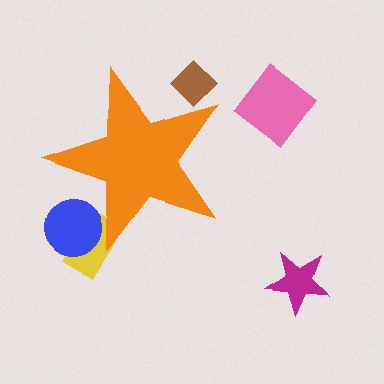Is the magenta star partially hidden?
No, the magenta star is fully visible.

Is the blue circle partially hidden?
Yes, the blue circle is partially hidden behind the orange star.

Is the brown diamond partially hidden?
Yes, the brown diamond is partially hidden behind the orange star.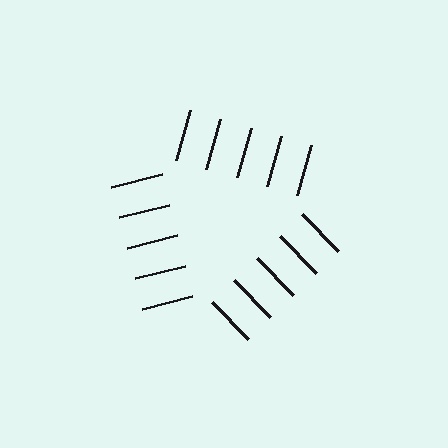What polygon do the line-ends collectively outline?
An illusory triangle — the line segments terminate on its edges but no continuous stroke is drawn.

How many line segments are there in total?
15 — 5 along each of the 3 edges.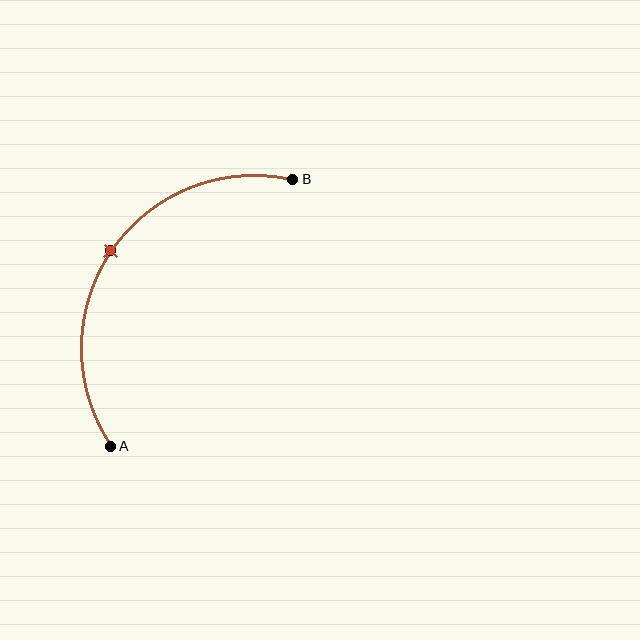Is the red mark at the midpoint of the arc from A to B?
Yes. The red mark lies on the arc at equal arc-length from both A and B — it is the arc midpoint.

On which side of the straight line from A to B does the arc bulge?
The arc bulges above and to the left of the straight line connecting A and B.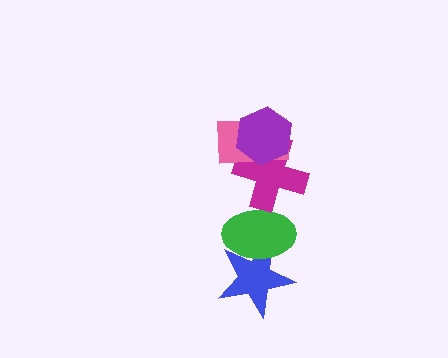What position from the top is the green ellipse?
The green ellipse is 4th from the top.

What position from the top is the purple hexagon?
The purple hexagon is 1st from the top.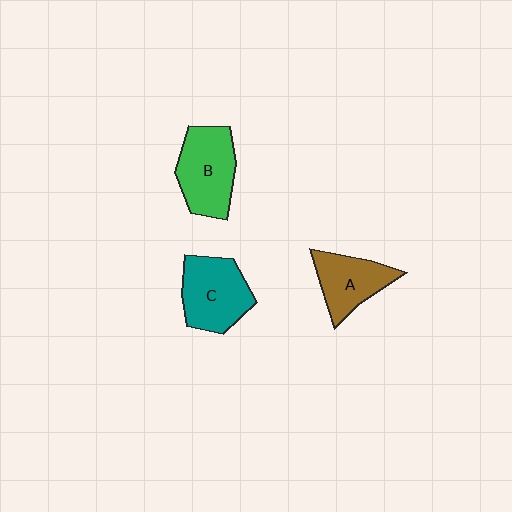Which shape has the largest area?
Shape B (green).